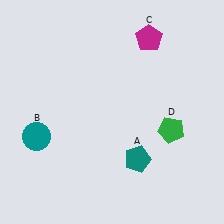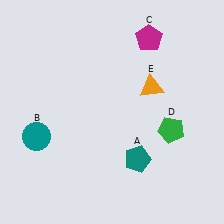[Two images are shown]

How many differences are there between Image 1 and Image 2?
There is 1 difference between the two images.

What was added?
An orange triangle (E) was added in Image 2.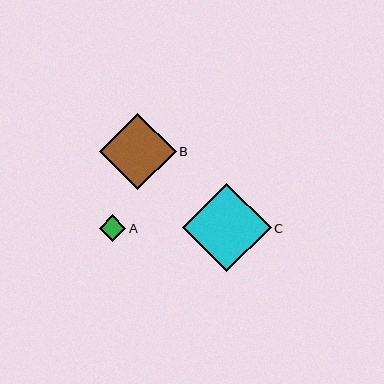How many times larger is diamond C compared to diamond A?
Diamond C is approximately 3.3 times the size of diamond A.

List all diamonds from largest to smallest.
From largest to smallest: C, B, A.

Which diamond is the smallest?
Diamond A is the smallest with a size of approximately 26 pixels.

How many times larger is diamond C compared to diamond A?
Diamond C is approximately 3.3 times the size of diamond A.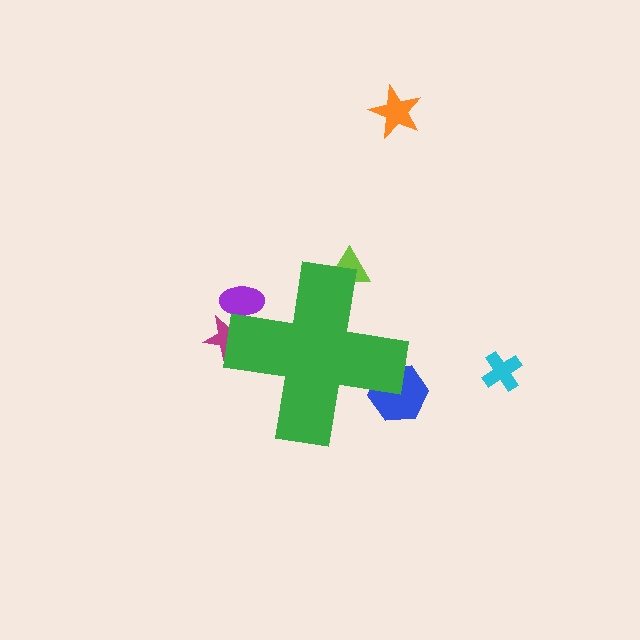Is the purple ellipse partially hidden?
Yes, the purple ellipse is partially hidden behind the green cross.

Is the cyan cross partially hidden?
No, the cyan cross is fully visible.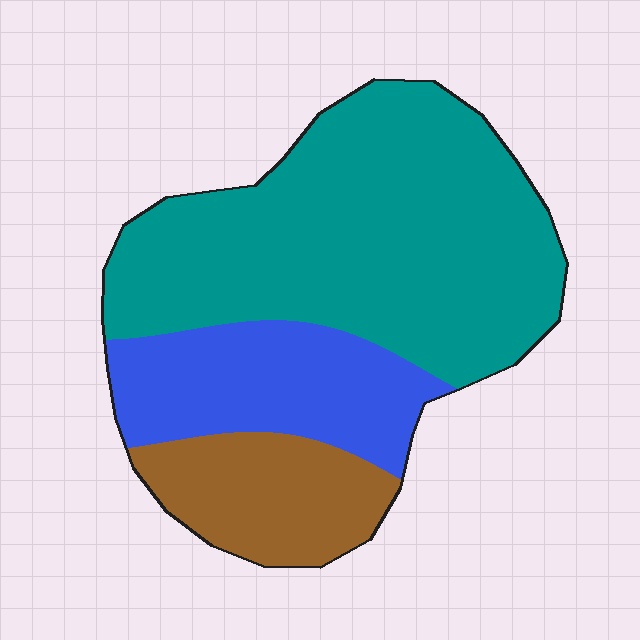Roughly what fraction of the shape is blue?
Blue covers 23% of the shape.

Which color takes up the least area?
Brown, at roughly 15%.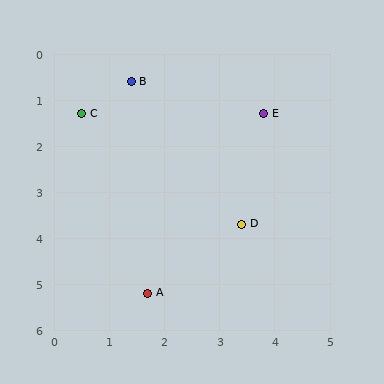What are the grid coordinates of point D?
Point D is at approximately (3.4, 3.7).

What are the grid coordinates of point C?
Point C is at approximately (0.5, 1.3).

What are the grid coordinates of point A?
Point A is at approximately (1.7, 5.2).